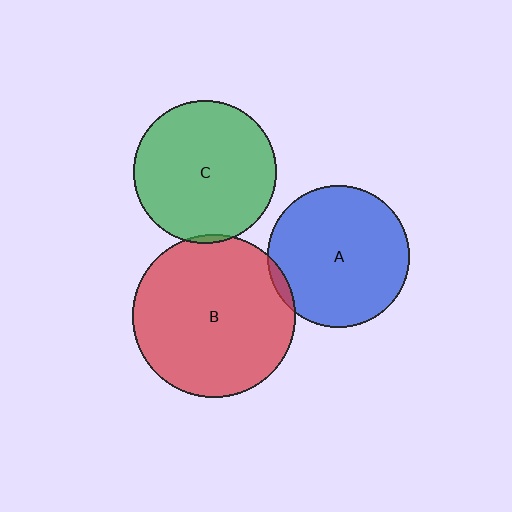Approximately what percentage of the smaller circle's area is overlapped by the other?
Approximately 5%.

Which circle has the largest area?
Circle B (red).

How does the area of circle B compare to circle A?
Approximately 1.3 times.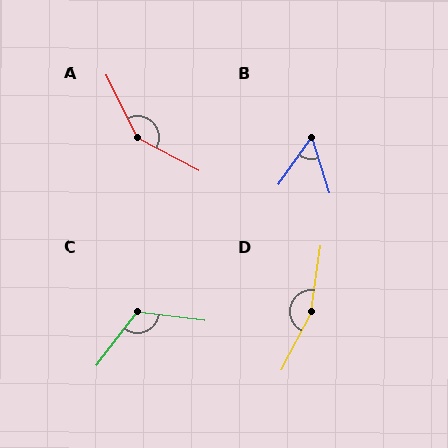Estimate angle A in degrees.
Approximately 143 degrees.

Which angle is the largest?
D, at approximately 160 degrees.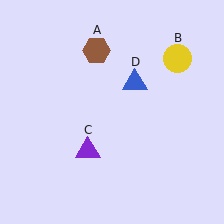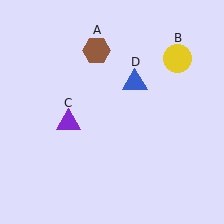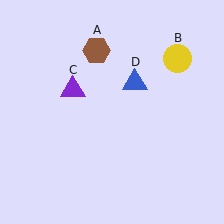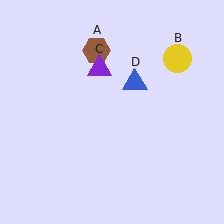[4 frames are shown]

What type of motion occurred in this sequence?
The purple triangle (object C) rotated clockwise around the center of the scene.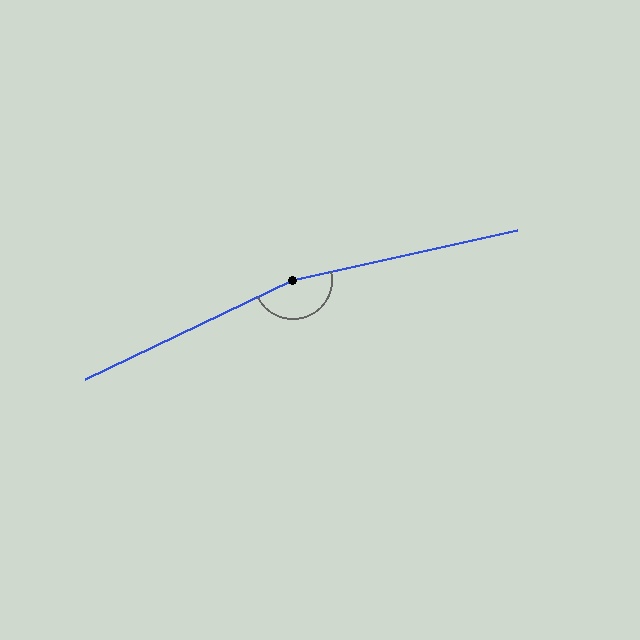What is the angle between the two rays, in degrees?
Approximately 167 degrees.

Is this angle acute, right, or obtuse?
It is obtuse.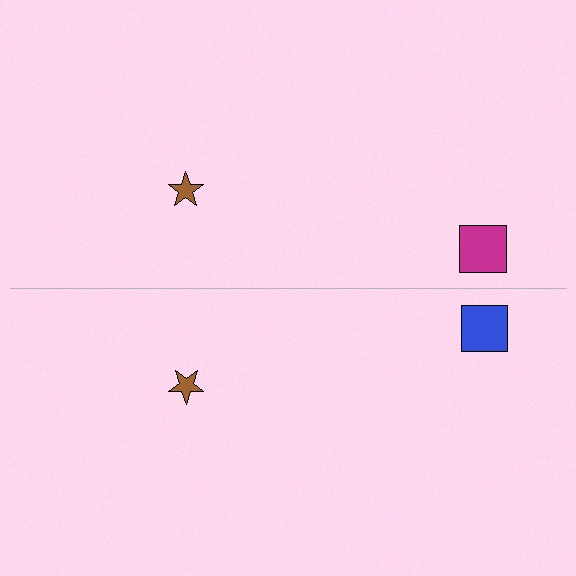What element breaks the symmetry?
The blue square on the bottom side breaks the symmetry — its mirror counterpart is magenta.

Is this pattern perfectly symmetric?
No, the pattern is not perfectly symmetric. The blue square on the bottom side breaks the symmetry — its mirror counterpart is magenta.